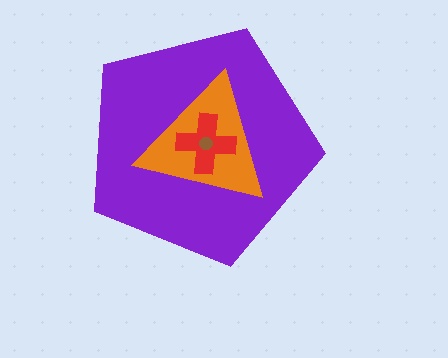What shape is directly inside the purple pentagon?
The orange triangle.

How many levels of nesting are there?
4.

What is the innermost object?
The brown circle.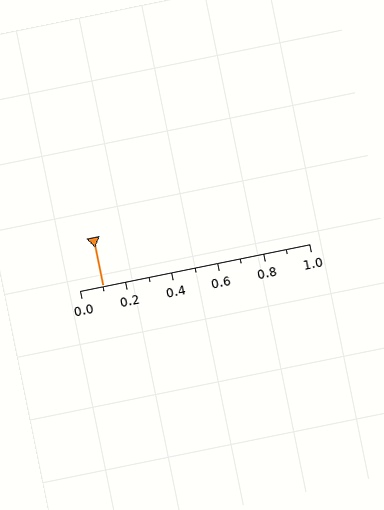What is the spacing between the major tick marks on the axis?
The major ticks are spaced 0.2 apart.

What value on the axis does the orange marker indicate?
The marker indicates approximately 0.1.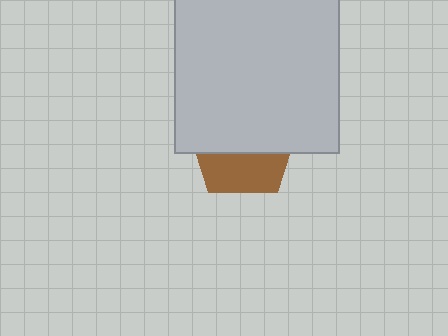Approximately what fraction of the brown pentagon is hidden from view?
Roughly 61% of the brown pentagon is hidden behind the light gray square.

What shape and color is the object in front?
The object in front is a light gray square.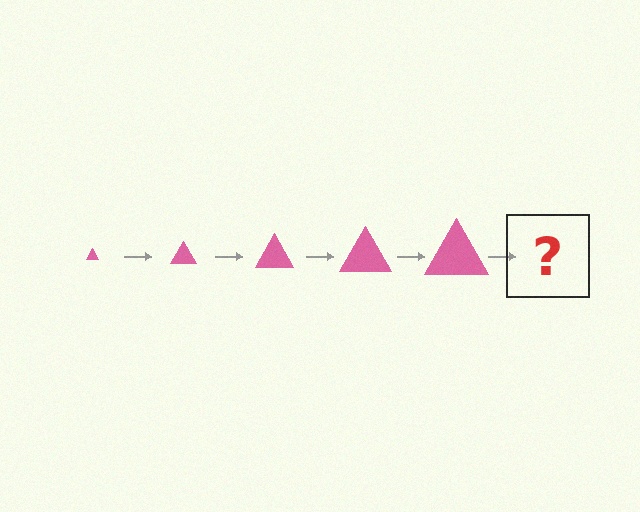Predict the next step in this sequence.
The next step is a pink triangle, larger than the previous one.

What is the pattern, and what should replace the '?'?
The pattern is that the triangle gets progressively larger each step. The '?' should be a pink triangle, larger than the previous one.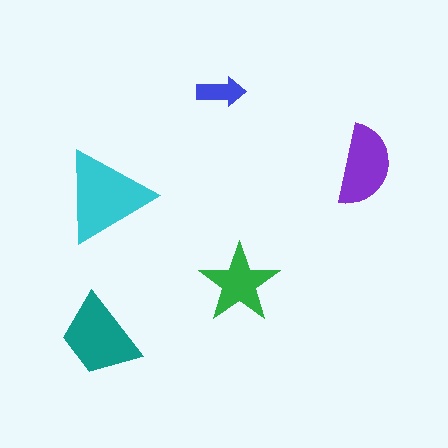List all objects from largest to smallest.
The cyan triangle, the teal trapezoid, the purple semicircle, the green star, the blue arrow.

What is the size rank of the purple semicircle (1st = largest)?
3rd.